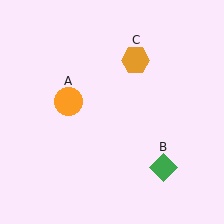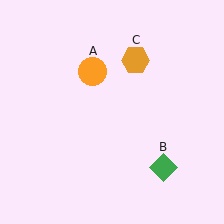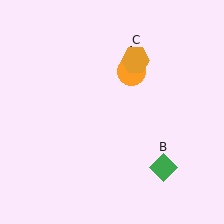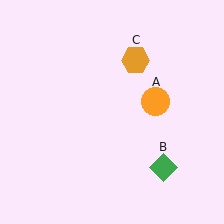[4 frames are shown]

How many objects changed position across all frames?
1 object changed position: orange circle (object A).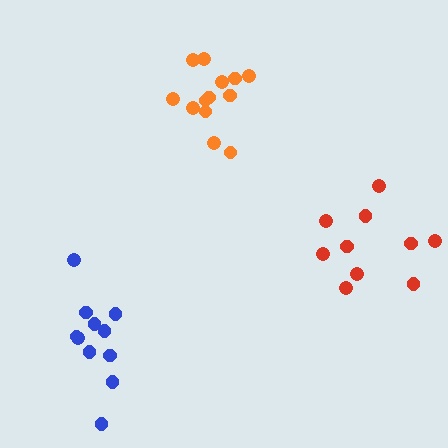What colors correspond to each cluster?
The clusters are colored: orange, red, blue.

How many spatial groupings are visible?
There are 3 spatial groupings.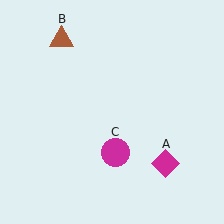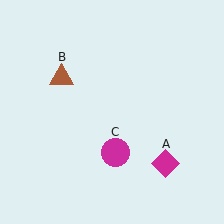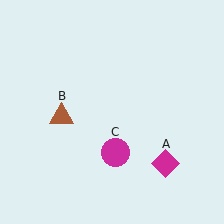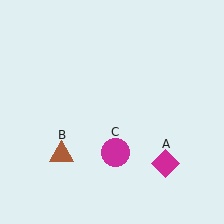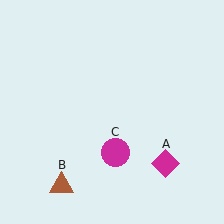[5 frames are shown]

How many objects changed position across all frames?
1 object changed position: brown triangle (object B).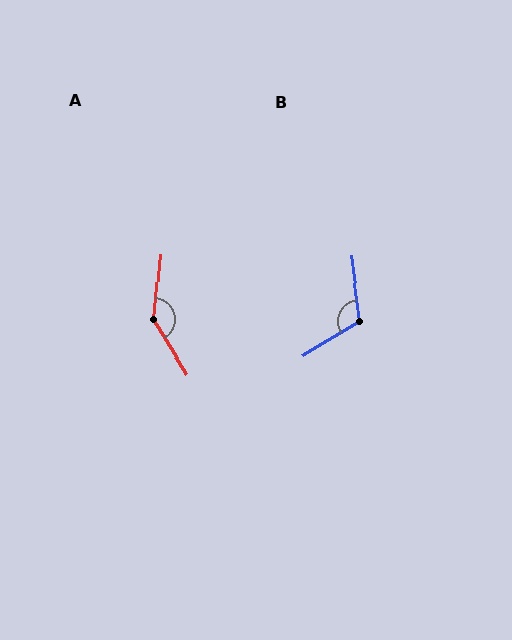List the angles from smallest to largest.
B (114°), A (142°).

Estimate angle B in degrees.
Approximately 114 degrees.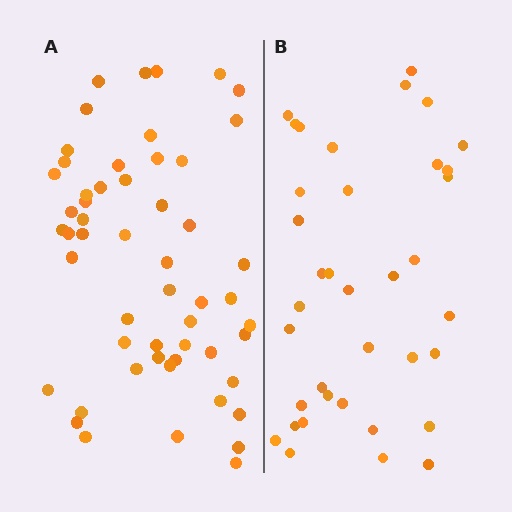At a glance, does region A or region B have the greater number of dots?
Region A (the left region) has more dots.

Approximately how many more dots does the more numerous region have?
Region A has approximately 15 more dots than region B.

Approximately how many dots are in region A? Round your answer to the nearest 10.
About 50 dots. (The exact count is 54, which rounds to 50.)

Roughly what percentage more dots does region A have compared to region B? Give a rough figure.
About 45% more.